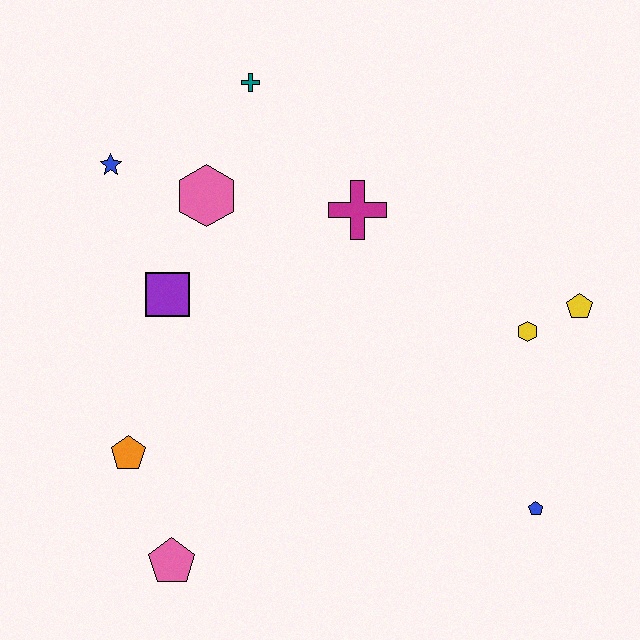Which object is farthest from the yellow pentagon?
The blue star is farthest from the yellow pentagon.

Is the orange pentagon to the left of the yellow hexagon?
Yes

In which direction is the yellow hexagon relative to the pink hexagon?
The yellow hexagon is to the right of the pink hexagon.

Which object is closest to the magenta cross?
The pink hexagon is closest to the magenta cross.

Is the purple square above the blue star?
No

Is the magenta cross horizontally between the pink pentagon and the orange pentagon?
No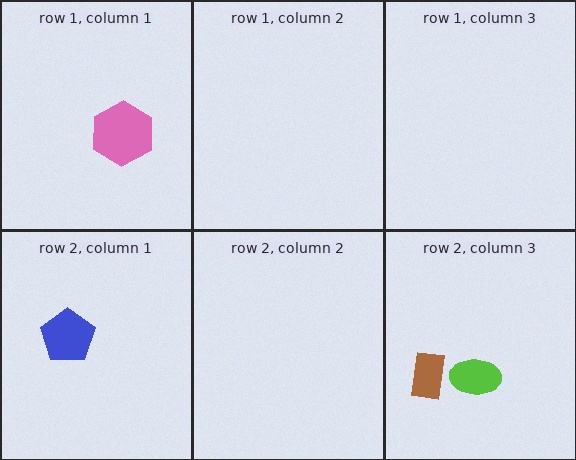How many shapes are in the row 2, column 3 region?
2.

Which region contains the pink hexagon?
The row 1, column 1 region.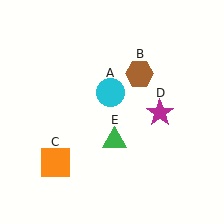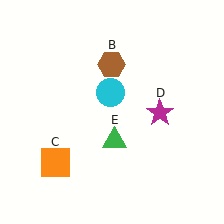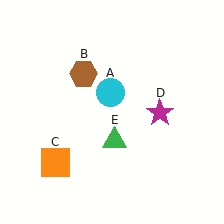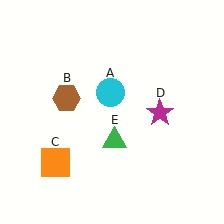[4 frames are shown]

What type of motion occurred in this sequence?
The brown hexagon (object B) rotated counterclockwise around the center of the scene.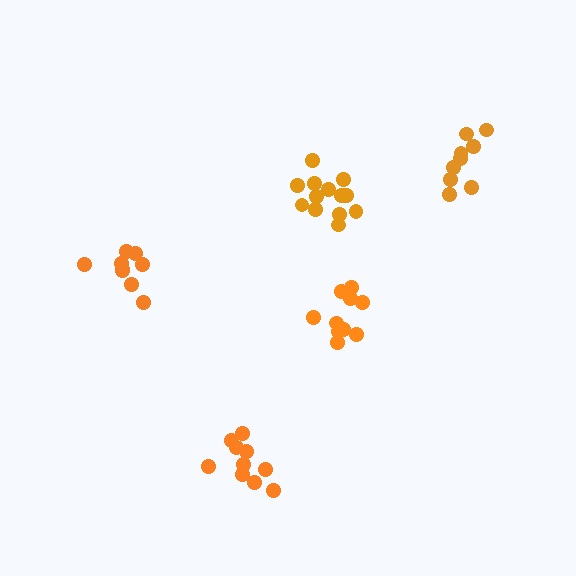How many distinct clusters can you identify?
There are 5 distinct clusters.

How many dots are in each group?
Group 1: 9 dots, Group 2: 10 dots, Group 3: 13 dots, Group 4: 9 dots, Group 5: 10 dots (51 total).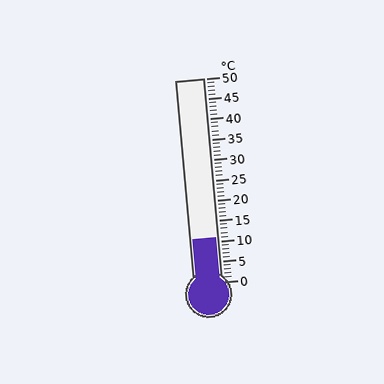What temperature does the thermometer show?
The thermometer shows approximately 11°C.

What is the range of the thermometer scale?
The thermometer scale ranges from 0°C to 50°C.